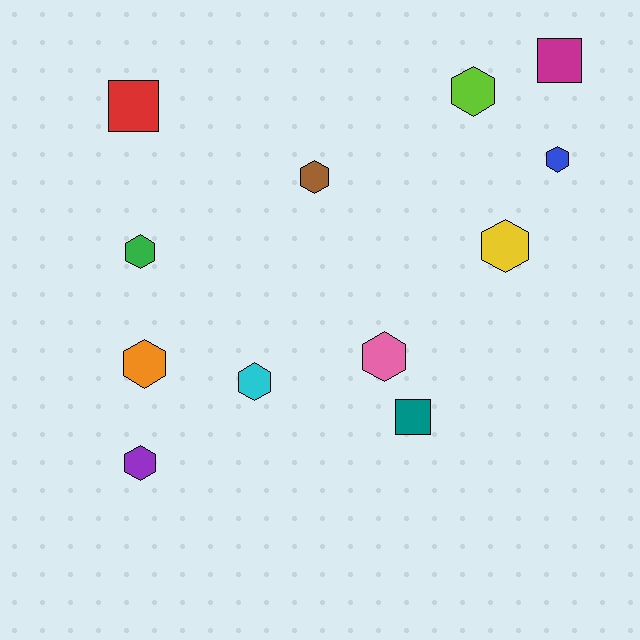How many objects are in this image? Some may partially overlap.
There are 12 objects.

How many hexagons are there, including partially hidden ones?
There are 9 hexagons.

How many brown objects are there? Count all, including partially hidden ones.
There is 1 brown object.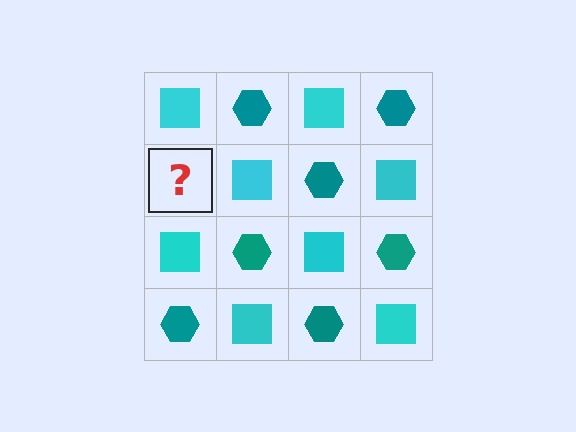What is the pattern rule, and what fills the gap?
The rule is that it alternates cyan square and teal hexagon in a checkerboard pattern. The gap should be filled with a teal hexagon.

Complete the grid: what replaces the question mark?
The question mark should be replaced with a teal hexagon.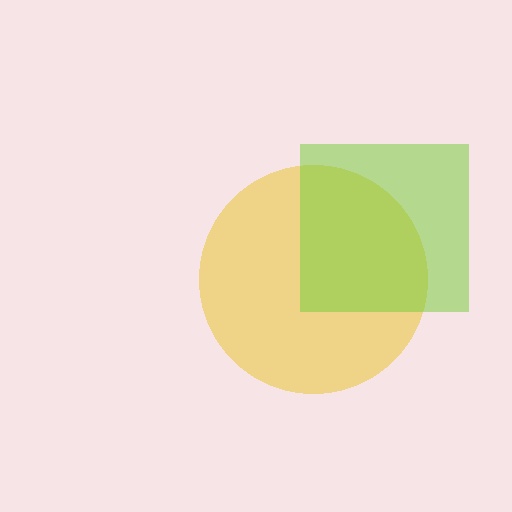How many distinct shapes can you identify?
There are 2 distinct shapes: a yellow circle, a lime square.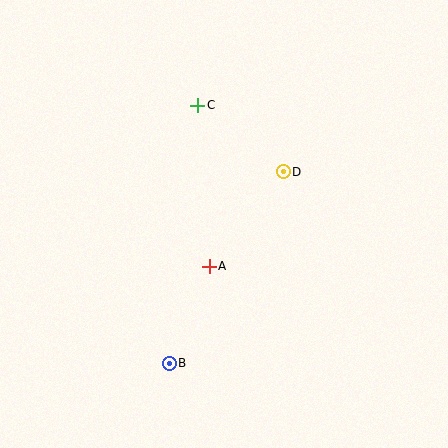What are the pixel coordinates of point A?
Point A is at (209, 266).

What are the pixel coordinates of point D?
Point D is at (283, 172).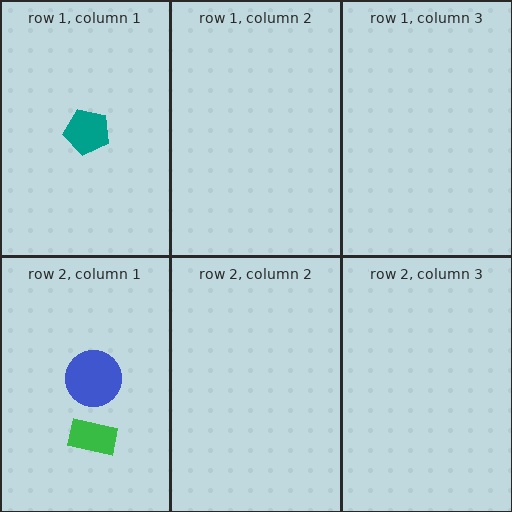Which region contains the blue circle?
The row 2, column 1 region.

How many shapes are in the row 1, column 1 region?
1.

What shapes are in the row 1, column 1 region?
The teal pentagon.